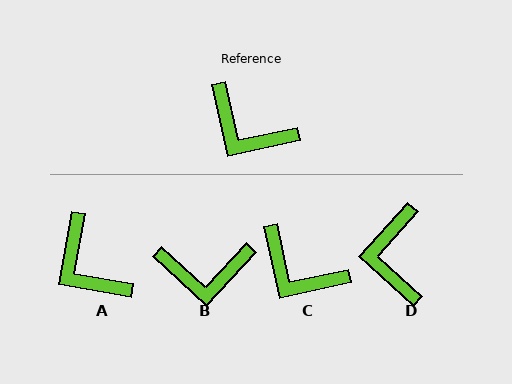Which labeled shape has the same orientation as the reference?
C.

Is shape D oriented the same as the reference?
No, it is off by about 55 degrees.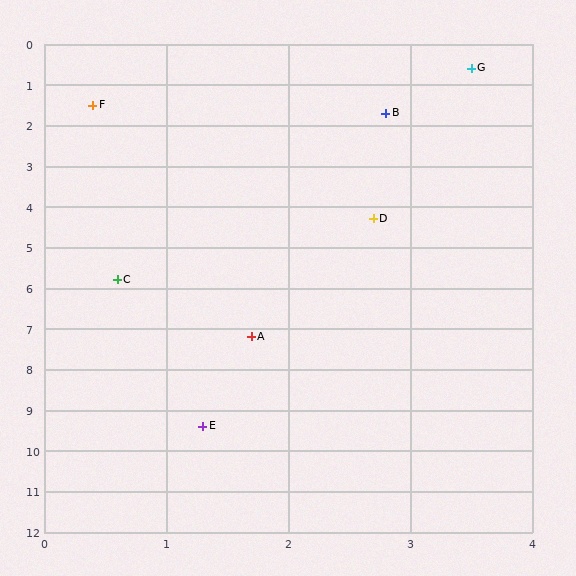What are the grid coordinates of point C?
Point C is at approximately (0.6, 5.8).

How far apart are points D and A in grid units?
Points D and A are about 3.1 grid units apart.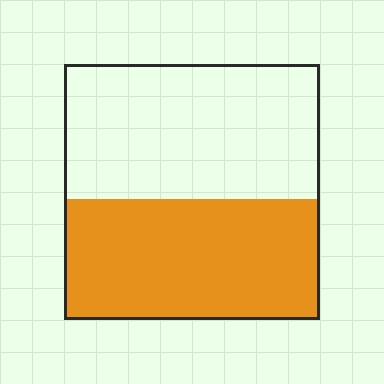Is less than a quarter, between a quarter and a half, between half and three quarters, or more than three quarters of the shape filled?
Between a quarter and a half.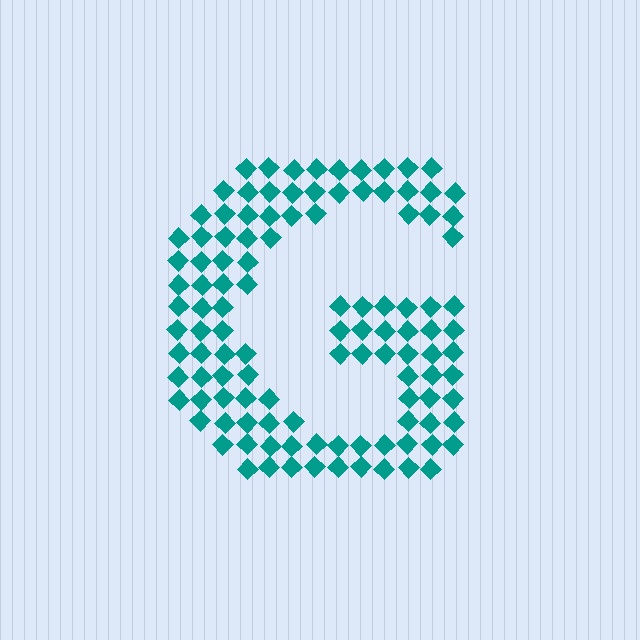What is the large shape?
The large shape is the letter G.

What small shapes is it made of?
It is made of small diamonds.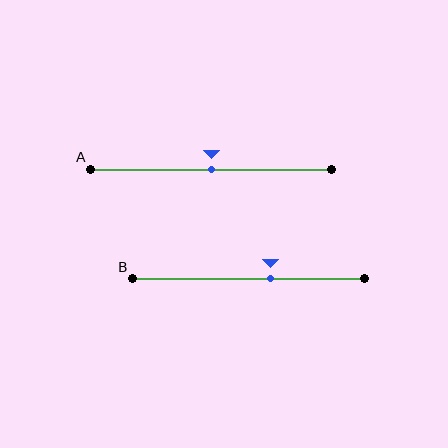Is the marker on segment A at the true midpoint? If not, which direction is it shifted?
Yes, the marker on segment A is at the true midpoint.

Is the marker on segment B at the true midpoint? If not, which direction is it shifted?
No, the marker on segment B is shifted to the right by about 9% of the segment length.